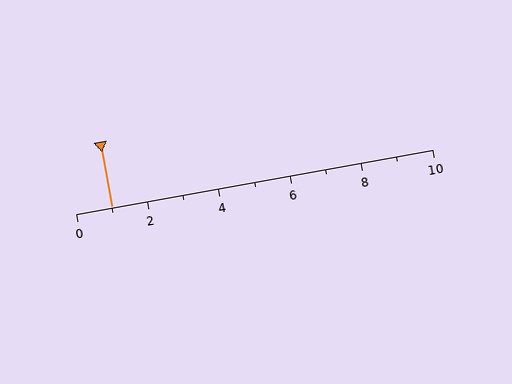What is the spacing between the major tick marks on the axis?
The major ticks are spaced 2 apart.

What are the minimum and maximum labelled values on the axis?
The axis runs from 0 to 10.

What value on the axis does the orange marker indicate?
The marker indicates approximately 1.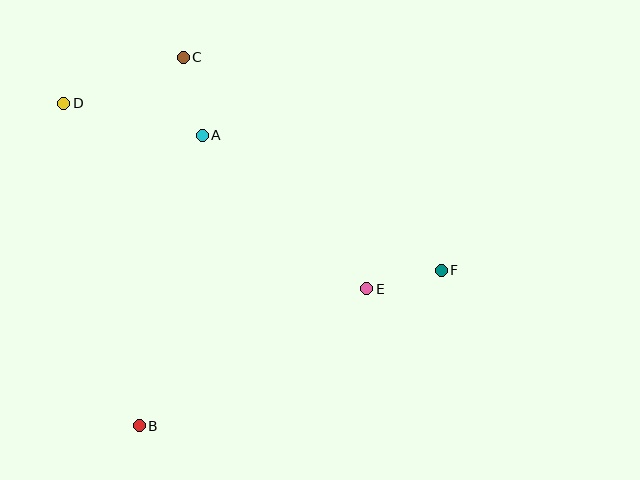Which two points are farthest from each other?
Points D and F are farthest from each other.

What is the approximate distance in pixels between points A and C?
The distance between A and C is approximately 80 pixels.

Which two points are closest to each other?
Points E and F are closest to each other.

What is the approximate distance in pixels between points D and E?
The distance between D and E is approximately 355 pixels.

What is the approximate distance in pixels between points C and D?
The distance between C and D is approximately 128 pixels.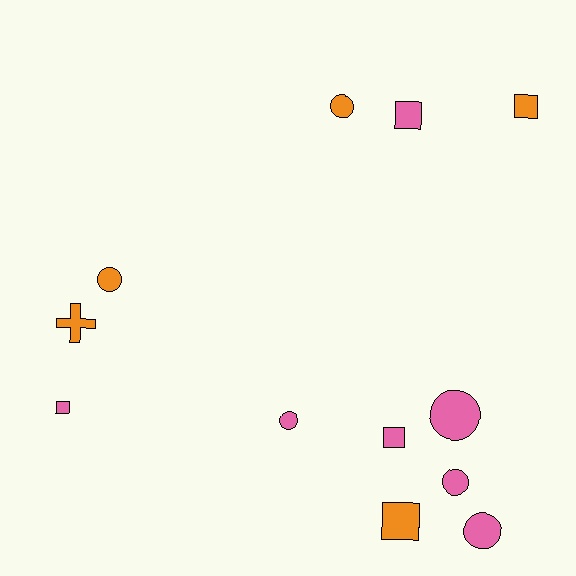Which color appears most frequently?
Pink, with 7 objects.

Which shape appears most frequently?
Circle, with 6 objects.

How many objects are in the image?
There are 12 objects.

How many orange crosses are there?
There is 1 orange cross.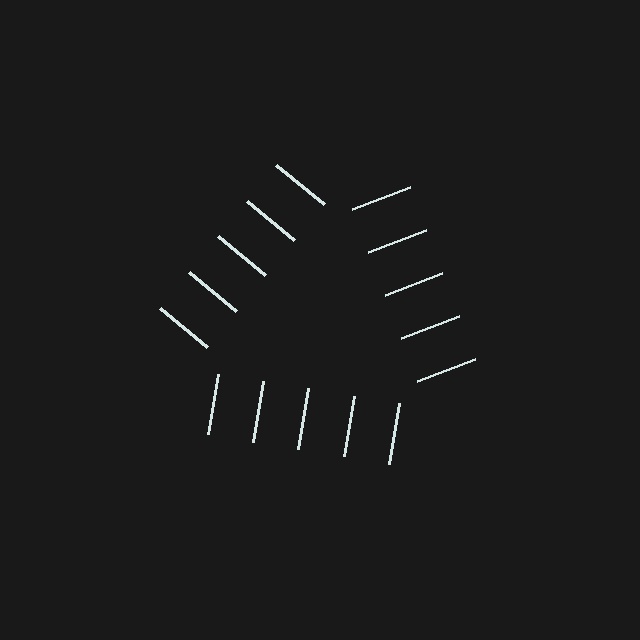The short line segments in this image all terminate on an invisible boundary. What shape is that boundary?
An illusory triangle — the line segments terminate on its edges but no continuous stroke is drawn.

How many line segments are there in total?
15 — 5 along each of the 3 edges.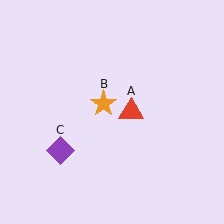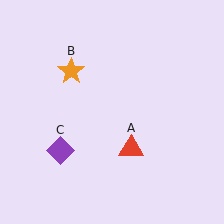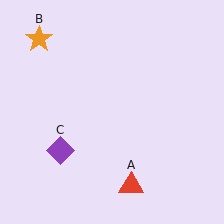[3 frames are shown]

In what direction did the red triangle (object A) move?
The red triangle (object A) moved down.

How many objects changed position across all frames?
2 objects changed position: red triangle (object A), orange star (object B).